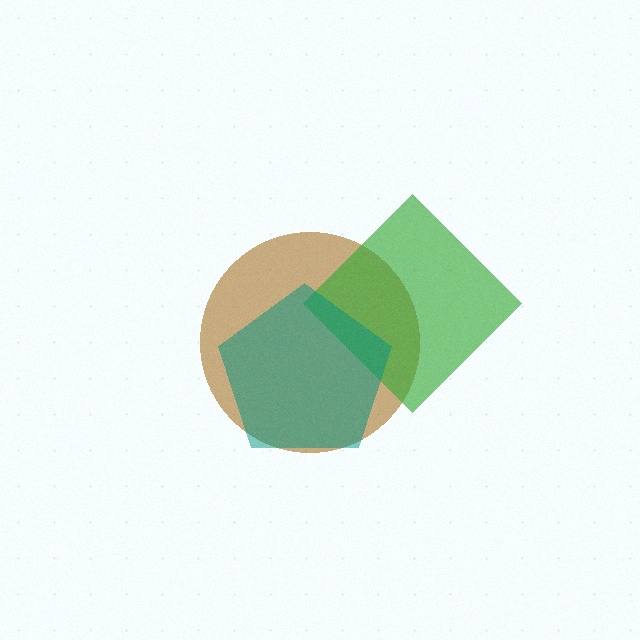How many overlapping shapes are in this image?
There are 3 overlapping shapes in the image.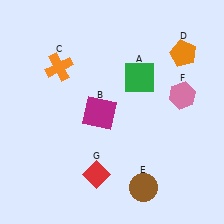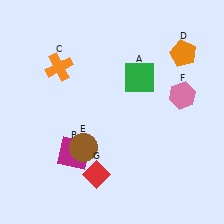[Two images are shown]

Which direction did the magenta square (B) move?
The magenta square (B) moved down.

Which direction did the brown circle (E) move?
The brown circle (E) moved left.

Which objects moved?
The objects that moved are: the magenta square (B), the brown circle (E).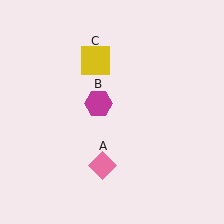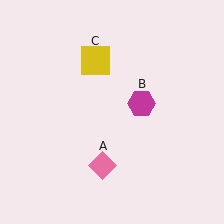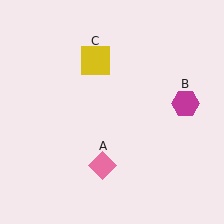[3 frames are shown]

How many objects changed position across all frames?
1 object changed position: magenta hexagon (object B).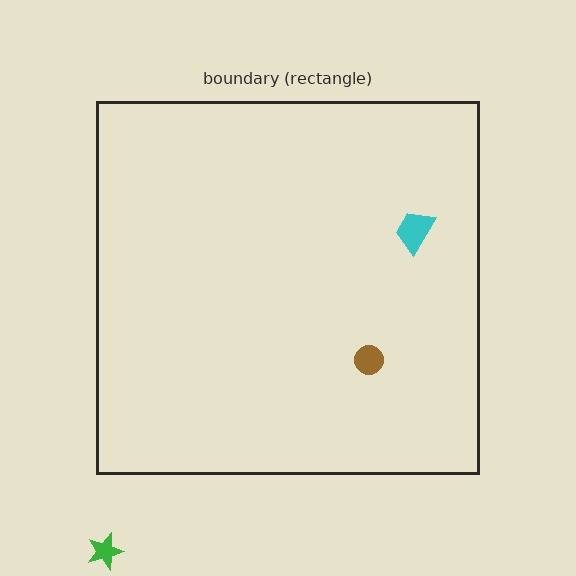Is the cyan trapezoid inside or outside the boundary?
Inside.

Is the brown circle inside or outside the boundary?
Inside.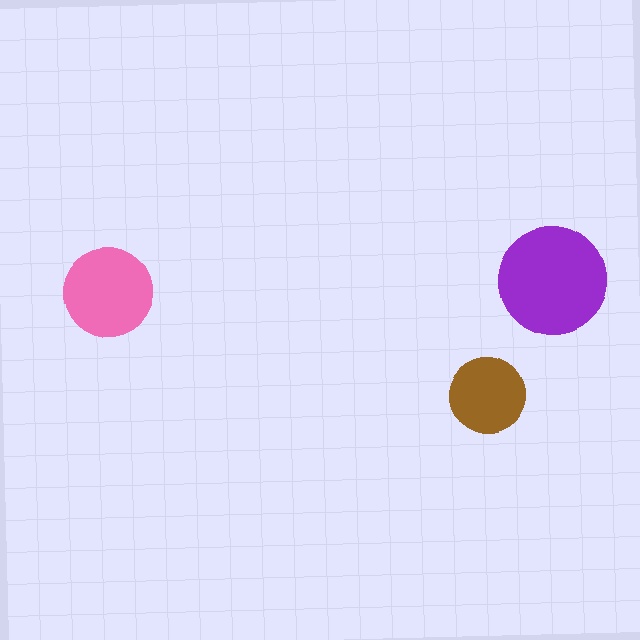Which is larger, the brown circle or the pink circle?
The pink one.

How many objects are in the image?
There are 3 objects in the image.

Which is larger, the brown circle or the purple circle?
The purple one.